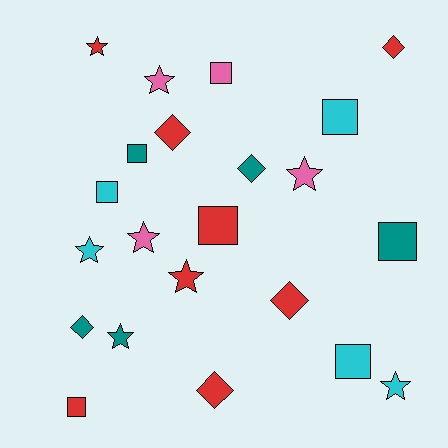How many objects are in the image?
There are 22 objects.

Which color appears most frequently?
Red, with 8 objects.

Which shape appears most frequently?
Square, with 8 objects.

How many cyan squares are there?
There are 3 cyan squares.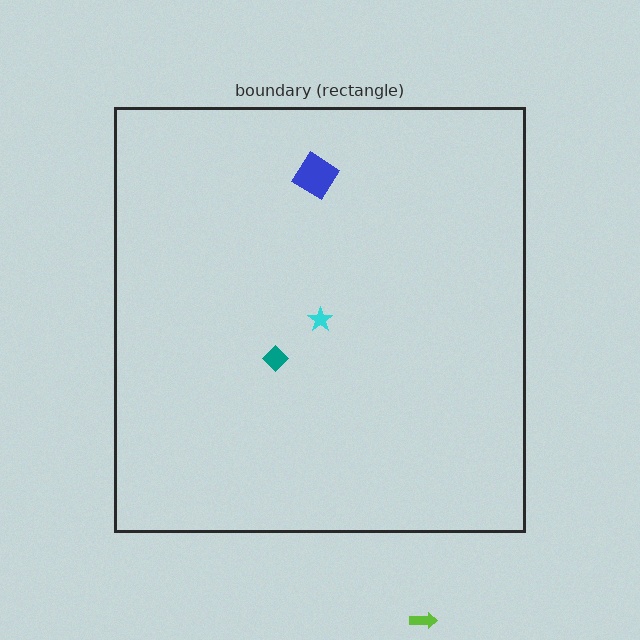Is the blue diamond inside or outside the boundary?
Inside.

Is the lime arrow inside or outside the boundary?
Outside.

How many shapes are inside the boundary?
3 inside, 1 outside.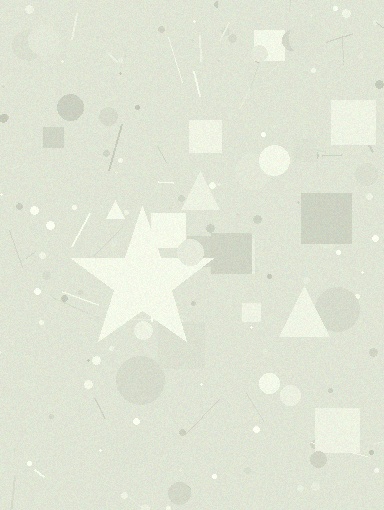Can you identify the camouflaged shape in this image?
The camouflaged shape is a star.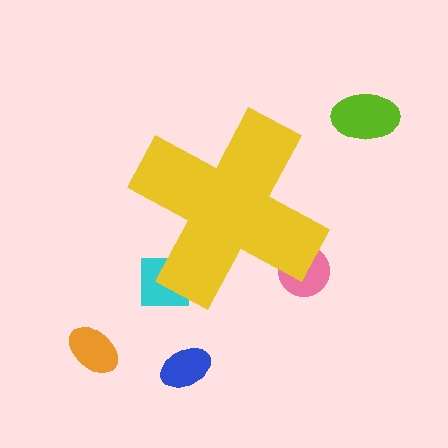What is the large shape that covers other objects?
A yellow cross.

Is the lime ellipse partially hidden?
No, the lime ellipse is fully visible.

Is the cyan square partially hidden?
Yes, the cyan square is partially hidden behind the yellow cross.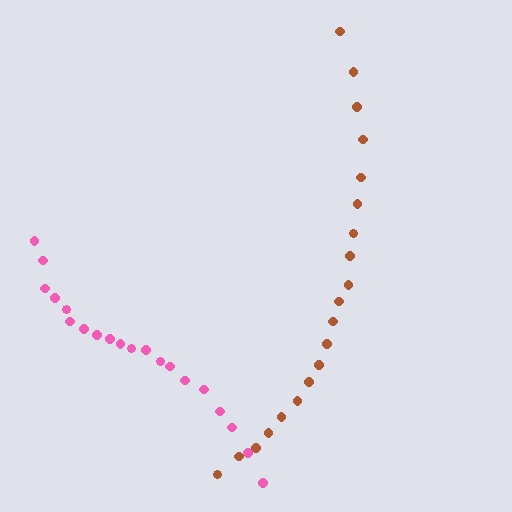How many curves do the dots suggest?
There are 2 distinct paths.